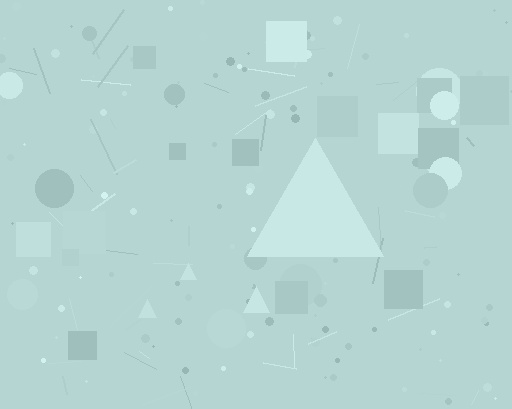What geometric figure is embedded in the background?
A triangle is embedded in the background.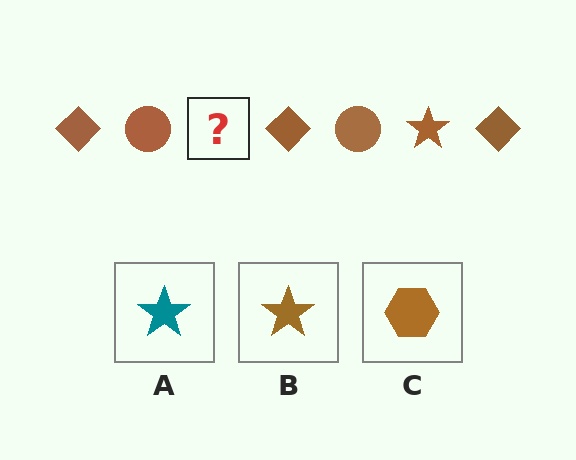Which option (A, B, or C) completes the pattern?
B.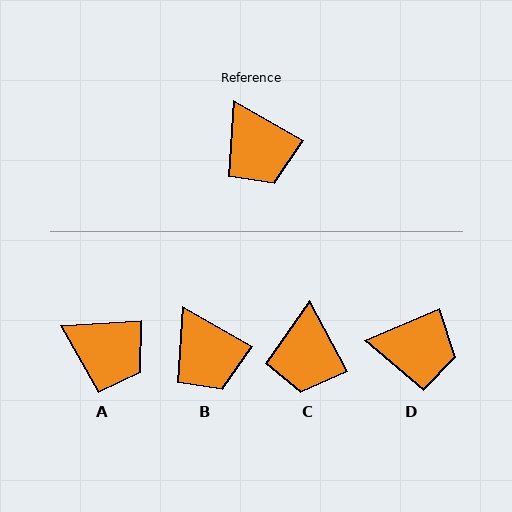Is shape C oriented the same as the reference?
No, it is off by about 32 degrees.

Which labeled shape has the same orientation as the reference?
B.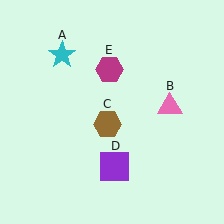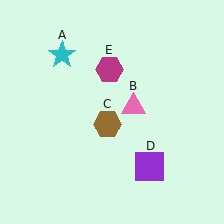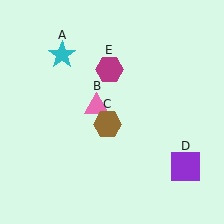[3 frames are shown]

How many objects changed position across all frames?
2 objects changed position: pink triangle (object B), purple square (object D).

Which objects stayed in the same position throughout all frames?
Cyan star (object A) and brown hexagon (object C) and magenta hexagon (object E) remained stationary.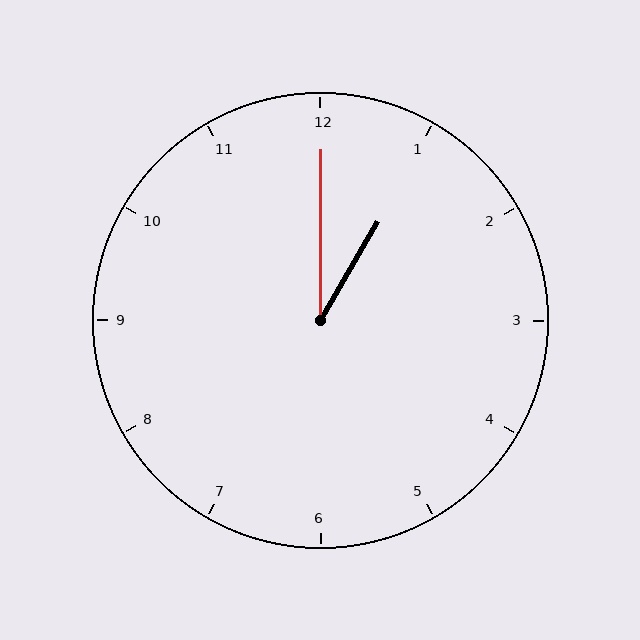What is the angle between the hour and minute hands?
Approximately 30 degrees.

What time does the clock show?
1:00.